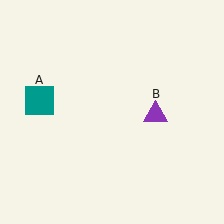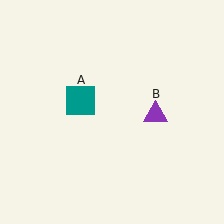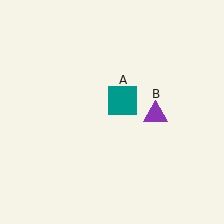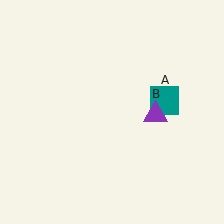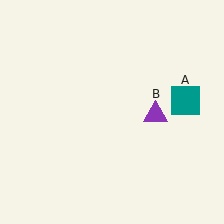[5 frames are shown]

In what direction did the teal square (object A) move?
The teal square (object A) moved right.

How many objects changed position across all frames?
1 object changed position: teal square (object A).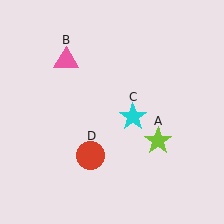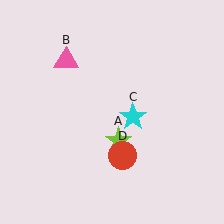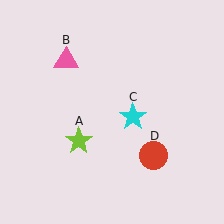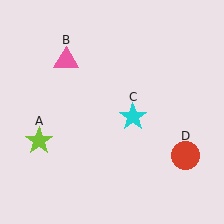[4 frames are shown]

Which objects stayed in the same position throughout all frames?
Pink triangle (object B) and cyan star (object C) remained stationary.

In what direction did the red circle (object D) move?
The red circle (object D) moved right.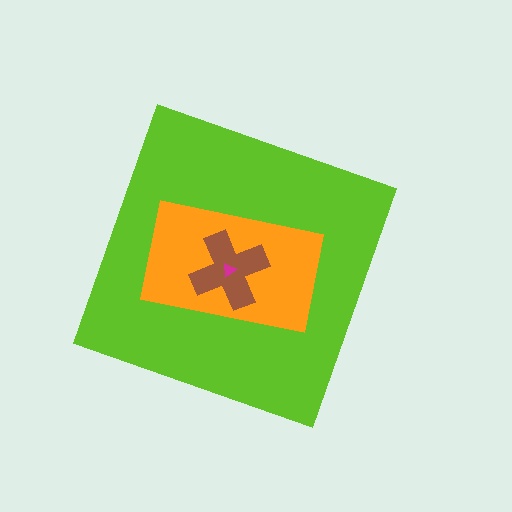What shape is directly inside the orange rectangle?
The brown cross.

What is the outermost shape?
The lime diamond.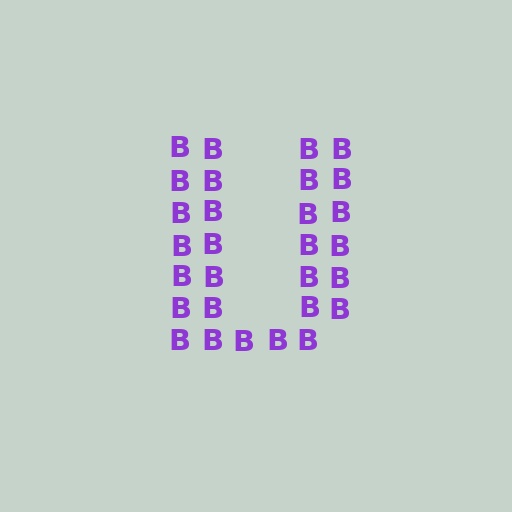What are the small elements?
The small elements are letter B's.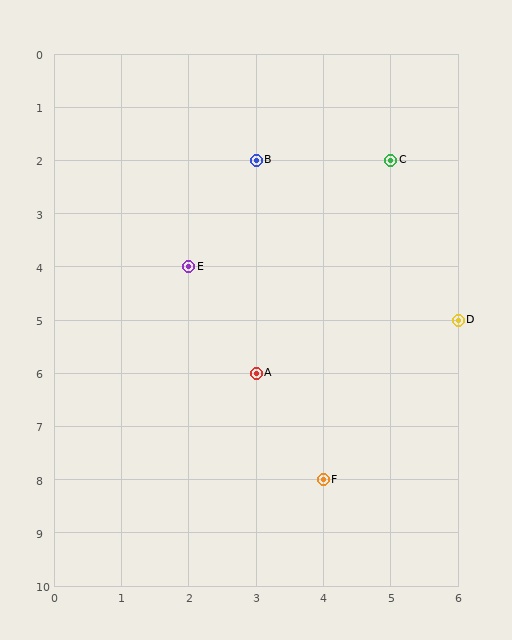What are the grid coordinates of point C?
Point C is at grid coordinates (5, 2).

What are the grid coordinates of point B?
Point B is at grid coordinates (3, 2).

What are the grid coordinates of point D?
Point D is at grid coordinates (6, 5).